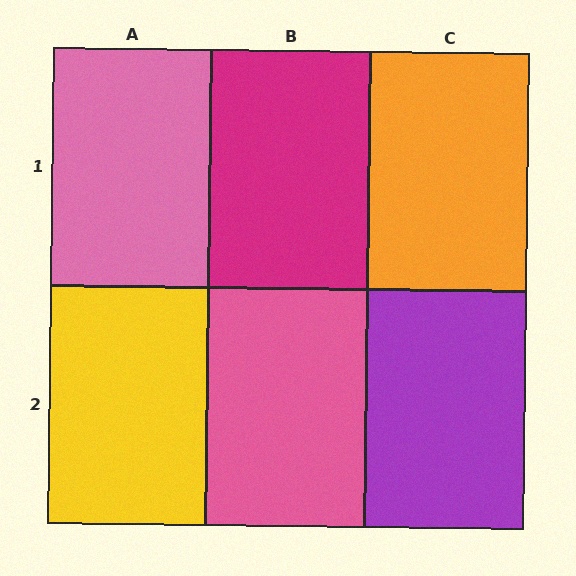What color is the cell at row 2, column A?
Yellow.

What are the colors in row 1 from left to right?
Pink, magenta, orange.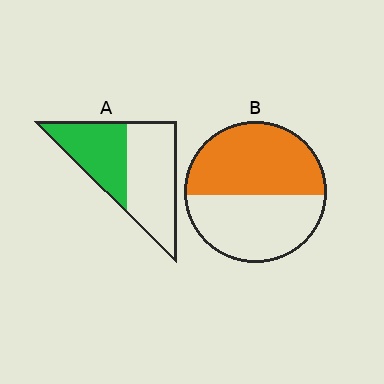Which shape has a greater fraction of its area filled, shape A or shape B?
Shape B.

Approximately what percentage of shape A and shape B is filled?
A is approximately 45% and B is approximately 55%.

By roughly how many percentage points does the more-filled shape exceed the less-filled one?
By roughly 10 percentage points (B over A).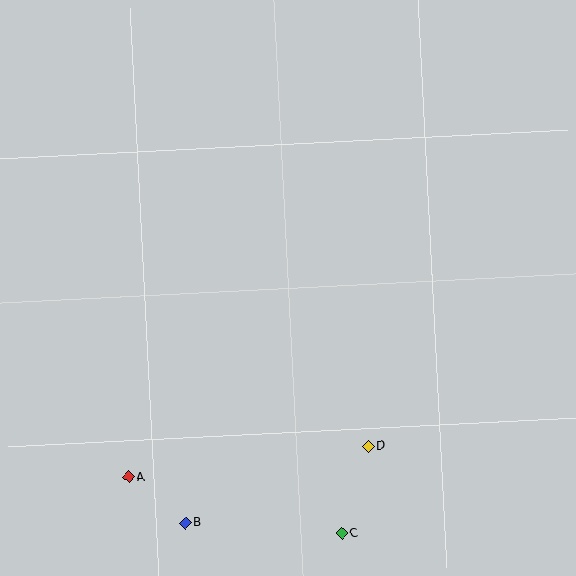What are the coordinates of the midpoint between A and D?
The midpoint between A and D is at (249, 462).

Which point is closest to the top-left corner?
Point A is closest to the top-left corner.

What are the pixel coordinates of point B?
Point B is at (185, 523).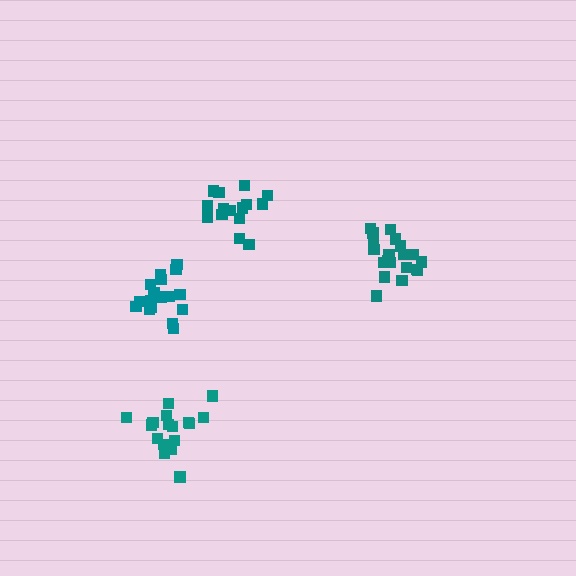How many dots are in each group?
Group 1: 17 dots, Group 2: 20 dots, Group 3: 15 dots, Group 4: 19 dots (71 total).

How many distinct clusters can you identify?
There are 4 distinct clusters.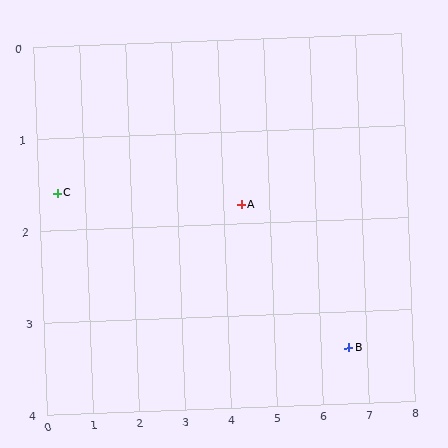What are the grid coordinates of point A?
Point A is at approximately (4.4, 1.8).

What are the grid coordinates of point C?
Point C is at approximately (0.4, 1.6).